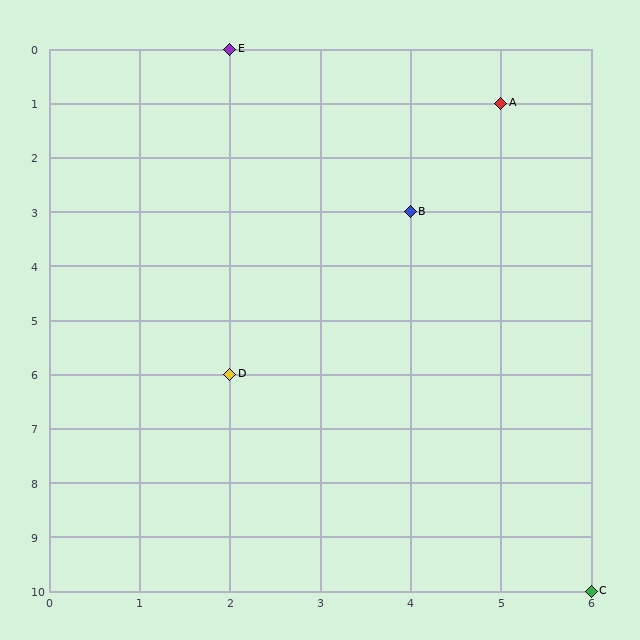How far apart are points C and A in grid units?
Points C and A are 1 column and 9 rows apart (about 9.1 grid units diagonally).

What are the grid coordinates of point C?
Point C is at grid coordinates (6, 10).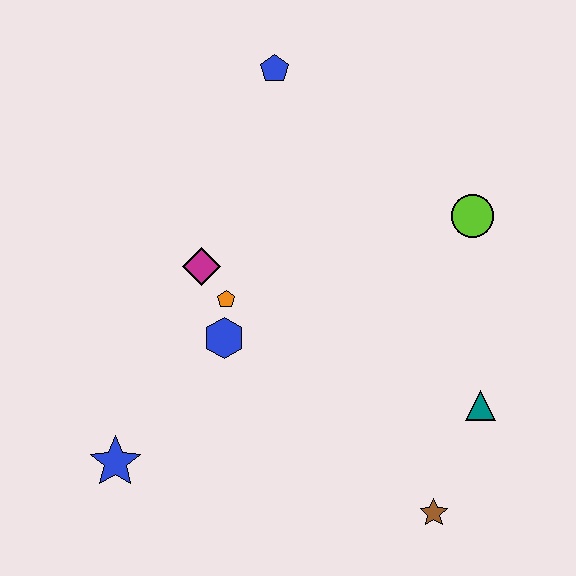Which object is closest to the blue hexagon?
The orange pentagon is closest to the blue hexagon.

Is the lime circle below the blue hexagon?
No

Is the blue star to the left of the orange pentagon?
Yes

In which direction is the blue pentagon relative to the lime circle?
The blue pentagon is to the left of the lime circle.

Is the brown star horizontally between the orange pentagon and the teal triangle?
Yes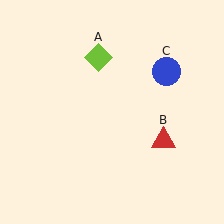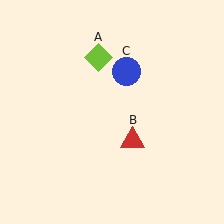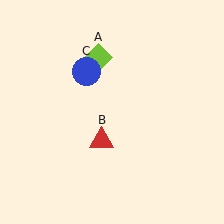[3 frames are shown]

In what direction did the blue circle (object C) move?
The blue circle (object C) moved left.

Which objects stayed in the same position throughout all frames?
Lime diamond (object A) remained stationary.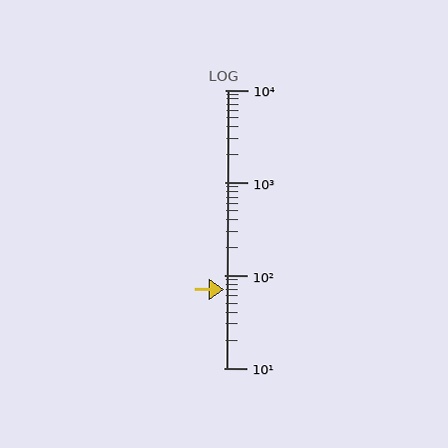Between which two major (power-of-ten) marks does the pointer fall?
The pointer is between 10 and 100.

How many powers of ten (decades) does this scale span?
The scale spans 3 decades, from 10 to 10000.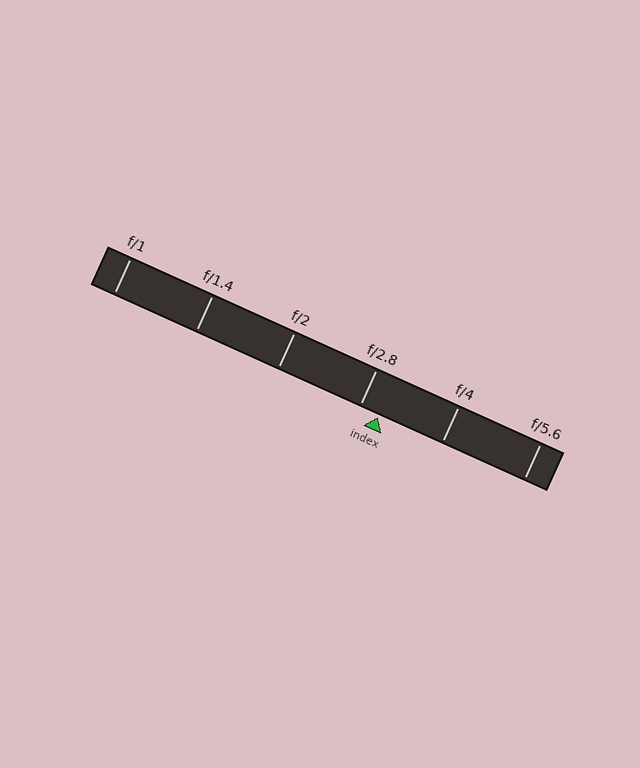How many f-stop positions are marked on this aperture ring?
There are 6 f-stop positions marked.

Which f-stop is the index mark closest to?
The index mark is closest to f/2.8.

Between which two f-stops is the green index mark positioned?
The index mark is between f/2.8 and f/4.